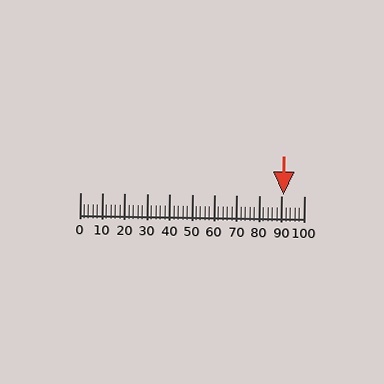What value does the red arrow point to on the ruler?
The red arrow points to approximately 91.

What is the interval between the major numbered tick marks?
The major tick marks are spaced 10 units apart.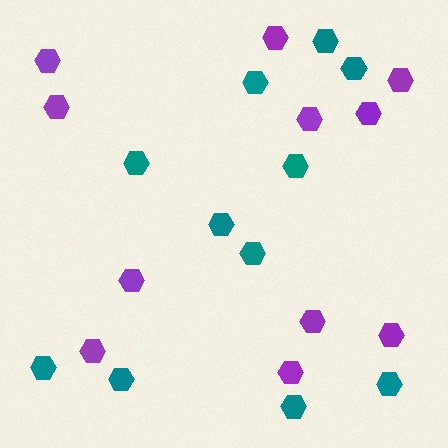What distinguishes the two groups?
There are 2 groups: one group of teal hexagons (11) and one group of purple hexagons (11).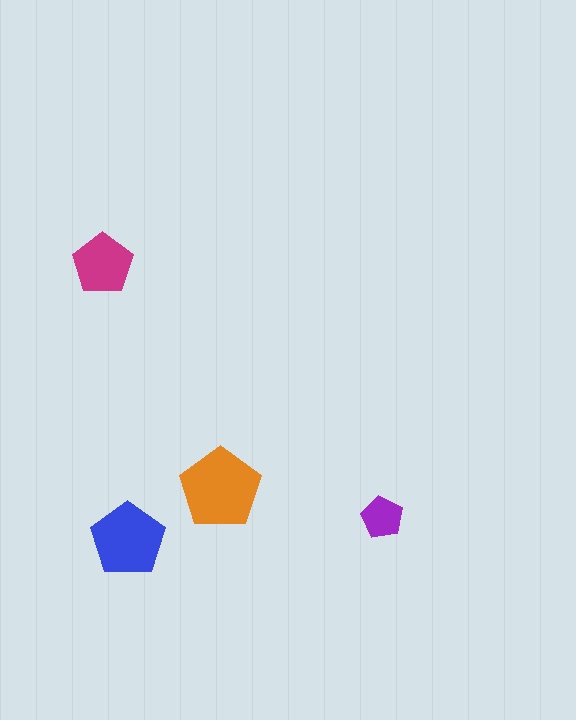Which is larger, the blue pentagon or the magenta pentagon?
The blue one.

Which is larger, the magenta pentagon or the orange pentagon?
The orange one.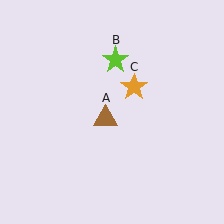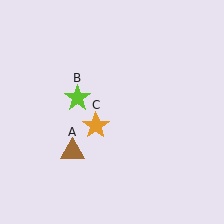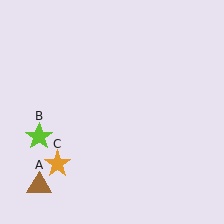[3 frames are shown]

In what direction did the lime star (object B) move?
The lime star (object B) moved down and to the left.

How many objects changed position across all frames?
3 objects changed position: brown triangle (object A), lime star (object B), orange star (object C).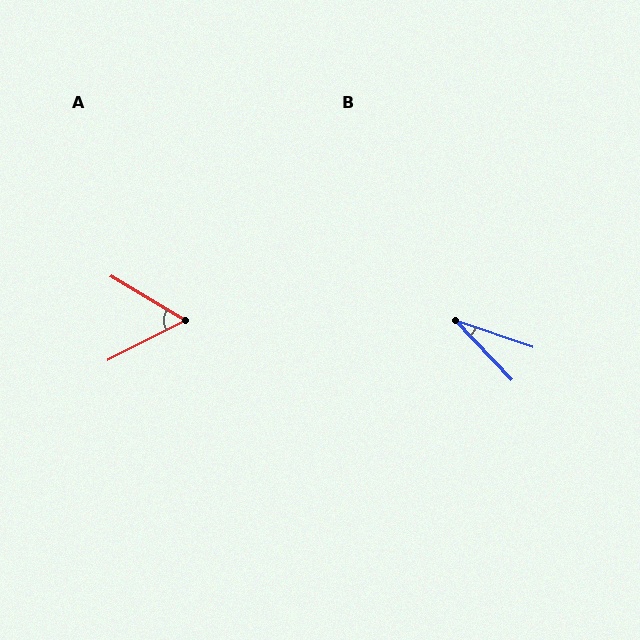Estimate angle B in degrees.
Approximately 27 degrees.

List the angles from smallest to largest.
B (27°), A (58°).